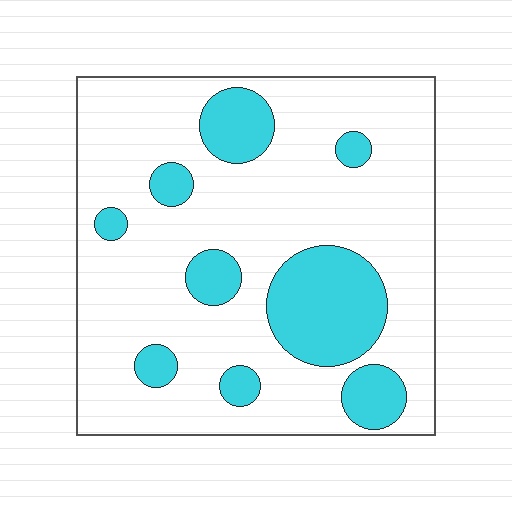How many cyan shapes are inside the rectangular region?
9.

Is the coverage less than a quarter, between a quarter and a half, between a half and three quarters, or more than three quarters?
Less than a quarter.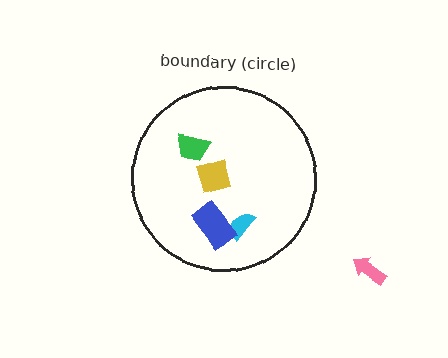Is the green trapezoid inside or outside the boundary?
Inside.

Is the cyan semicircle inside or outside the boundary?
Inside.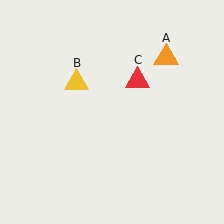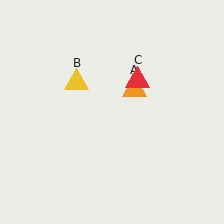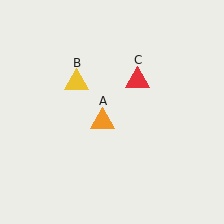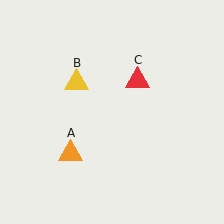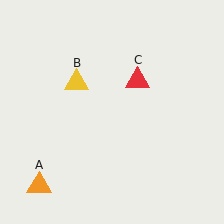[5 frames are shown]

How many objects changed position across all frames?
1 object changed position: orange triangle (object A).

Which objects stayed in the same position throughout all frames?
Yellow triangle (object B) and red triangle (object C) remained stationary.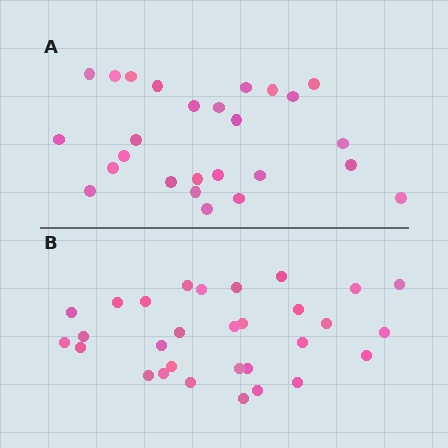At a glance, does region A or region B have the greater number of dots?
Region B (the bottom region) has more dots.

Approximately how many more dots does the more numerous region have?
Region B has about 4 more dots than region A.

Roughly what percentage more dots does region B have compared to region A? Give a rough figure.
About 15% more.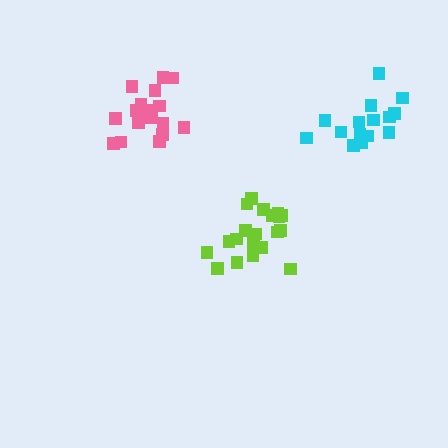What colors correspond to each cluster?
The clusters are colored: pink, lime, cyan.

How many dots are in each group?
Group 1: 17 dots, Group 2: 20 dots, Group 3: 15 dots (52 total).